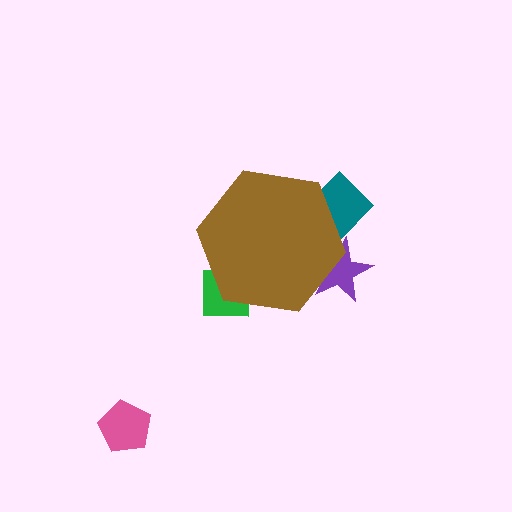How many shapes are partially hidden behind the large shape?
3 shapes are partially hidden.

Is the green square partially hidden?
Yes, the green square is partially hidden behind the brown hexagon.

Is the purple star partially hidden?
Yes, the purple star is partially hidden behind the brown hexagon.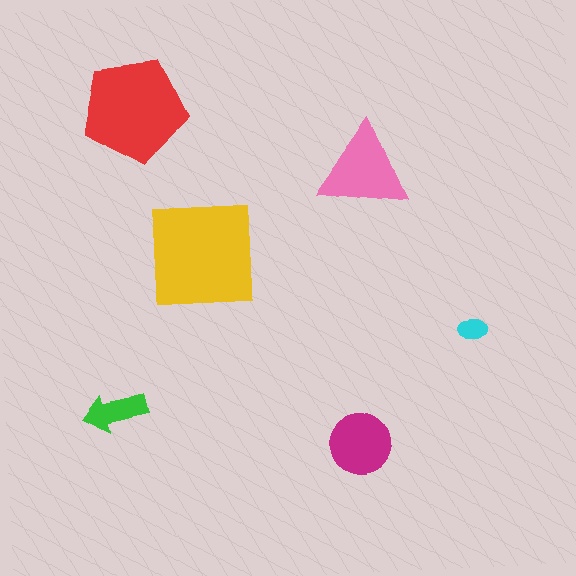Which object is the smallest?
The cyan ellipse.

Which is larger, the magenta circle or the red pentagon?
The red pentagon.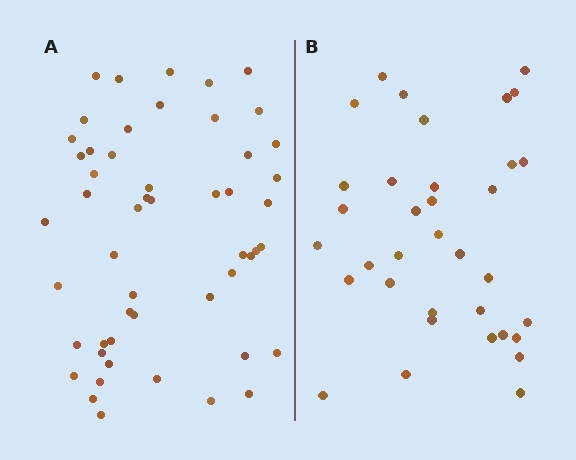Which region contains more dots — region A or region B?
Region A (the left region) has more dots.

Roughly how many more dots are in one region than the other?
Region A has approximately 15 more dots than region B.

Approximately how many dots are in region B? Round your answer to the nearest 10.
About 40 dots. (The exact count is 35, which rounds to 40.)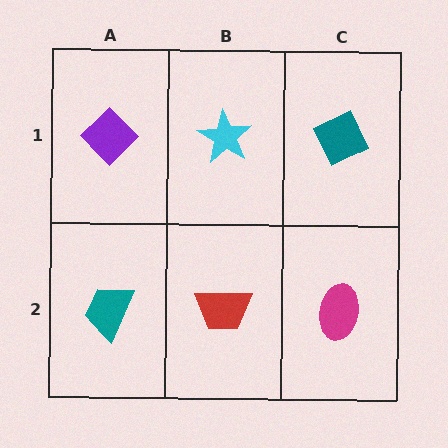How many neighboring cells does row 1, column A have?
2.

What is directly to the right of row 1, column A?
A cyan star.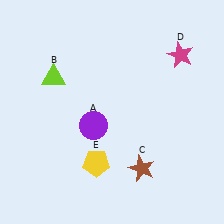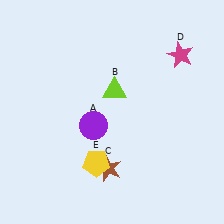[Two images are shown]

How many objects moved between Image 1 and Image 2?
2 objects moved between the two images.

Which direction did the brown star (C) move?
The brown star (C) moved left.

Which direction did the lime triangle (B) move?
The lime triangle (B) moved right.